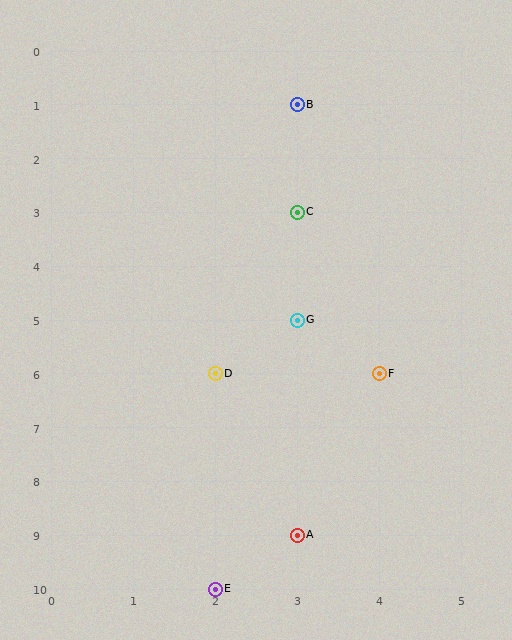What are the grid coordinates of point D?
Point D is at grid coordinates (2, 6).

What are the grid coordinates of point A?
Point A is at grid coordinates (3, 9).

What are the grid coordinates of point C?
Point C is at grid coordinates (3, 3).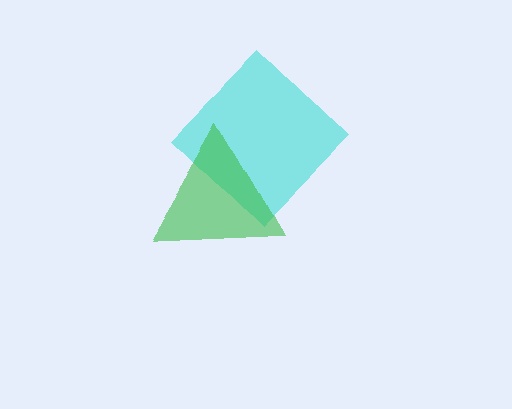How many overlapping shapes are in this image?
There are 2 overlapping shapes in the image.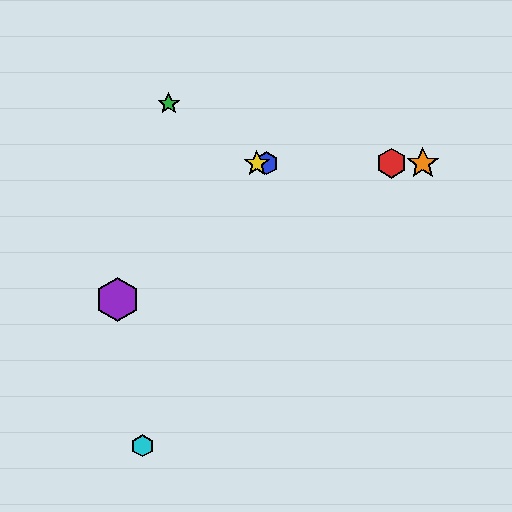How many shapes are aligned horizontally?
4 shapes (the red hexagon, the blue hexagon, the yellow star, the orange star) are aligned horizontally.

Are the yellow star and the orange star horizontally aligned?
Yes, both are at y≈163.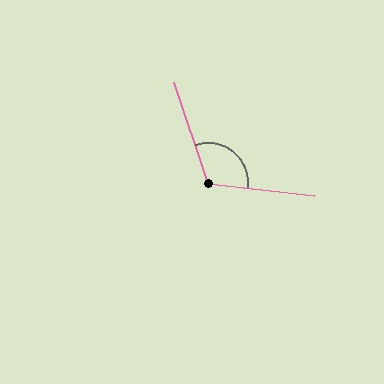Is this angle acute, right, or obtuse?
It is obtuse.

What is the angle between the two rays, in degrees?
Approximately 115 degrees.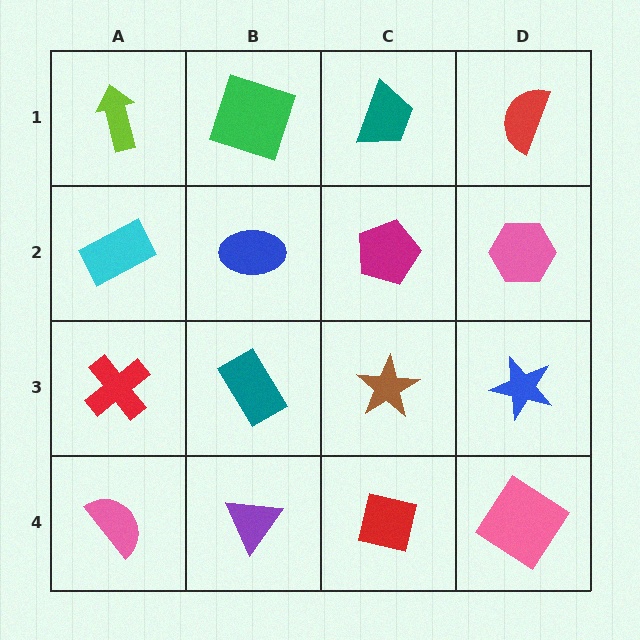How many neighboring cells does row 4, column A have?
2.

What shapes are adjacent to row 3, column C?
A magenta pentagon (row 2, column C), a red square (row 4, column C), a teal rectangle (row 3, column B), a blue star (row 3, column D).